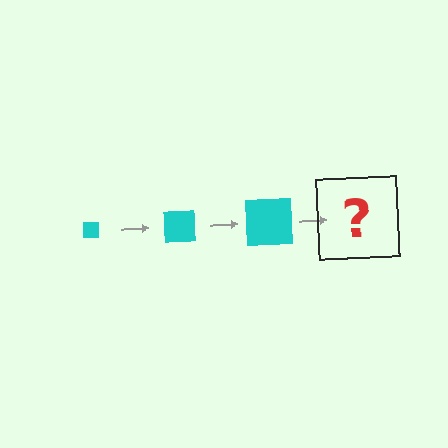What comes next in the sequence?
The next element should be a cyan square, larger than the previous one.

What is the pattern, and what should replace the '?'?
The pattern is that the square gets progressively larger each step. The '?' should be a cyan square, larger than the previous one.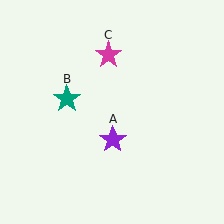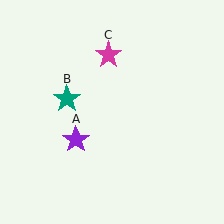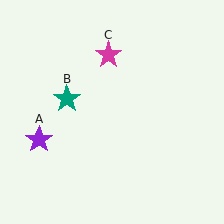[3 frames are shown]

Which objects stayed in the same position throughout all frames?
Teal star (object B) and magenta star (object C) remained stationary.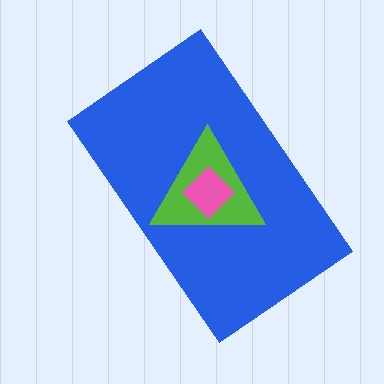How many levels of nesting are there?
3.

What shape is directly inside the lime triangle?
The pink diamond.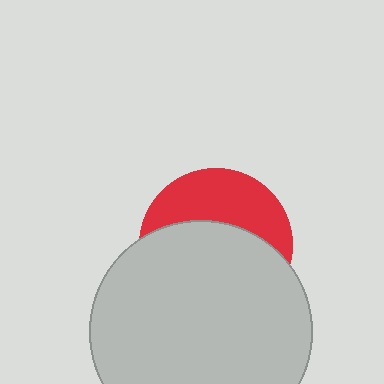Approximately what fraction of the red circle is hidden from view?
Roughly 62% of the red circle is hidden behind the light gray circle.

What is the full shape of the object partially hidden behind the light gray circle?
The partially hidden object is a red circle.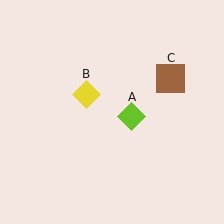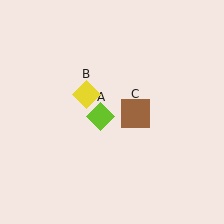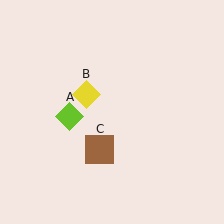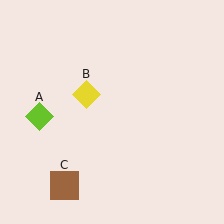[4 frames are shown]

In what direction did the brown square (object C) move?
The brown square (object C) moved down and to the left.